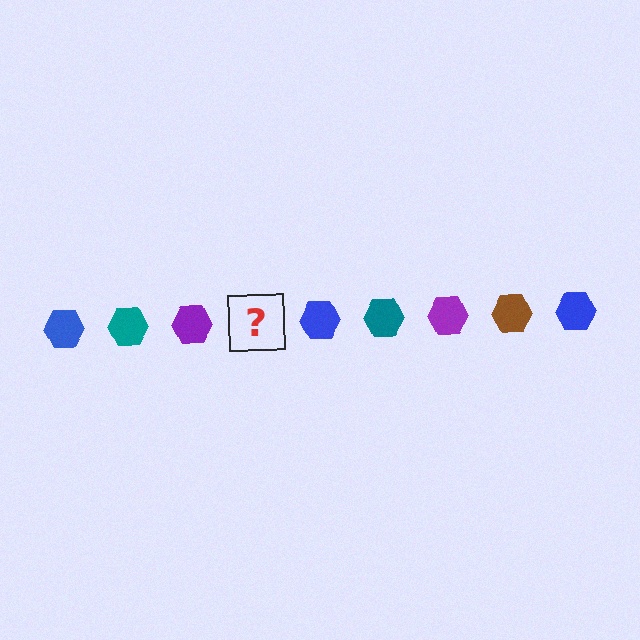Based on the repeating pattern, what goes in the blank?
The blank should be a brown hexagon.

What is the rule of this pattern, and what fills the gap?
The rule is that the pattern cycles through blue, teal, purple, brown hexagons. The gap should be filled with a brown hexagon.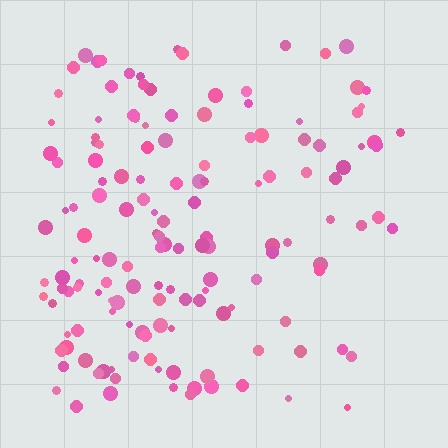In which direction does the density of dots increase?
From right to left, with the left side densest.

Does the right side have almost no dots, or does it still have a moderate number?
Still a moderate number, just noticeably fewer than the left.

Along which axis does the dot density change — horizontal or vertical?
Horizontal.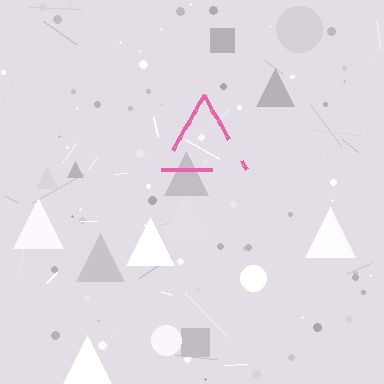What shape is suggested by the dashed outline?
The dashed outline suggests a triangle.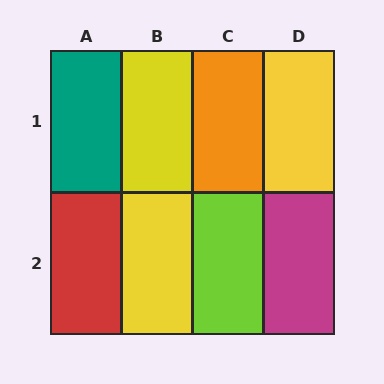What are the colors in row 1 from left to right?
Teal, yellow, orange, yellow.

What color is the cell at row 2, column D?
Magenta.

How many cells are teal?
1 cell is teal.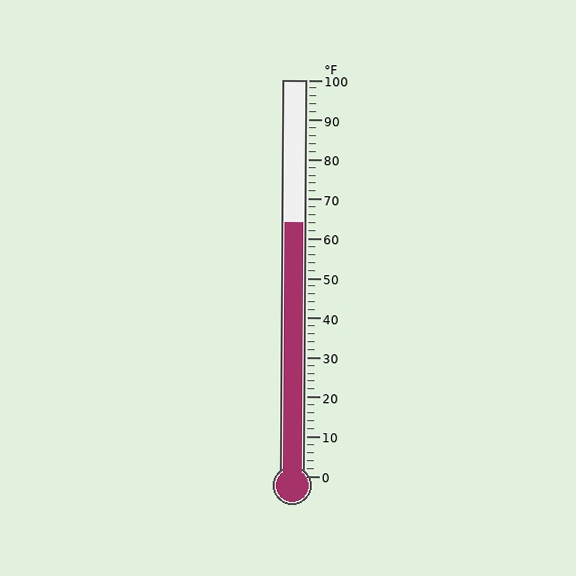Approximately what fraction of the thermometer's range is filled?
The thermometer is filled to approximately 65% of its range.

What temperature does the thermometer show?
The thermometer shows approximately 64°F.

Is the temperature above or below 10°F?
The temperature is above 10°F.